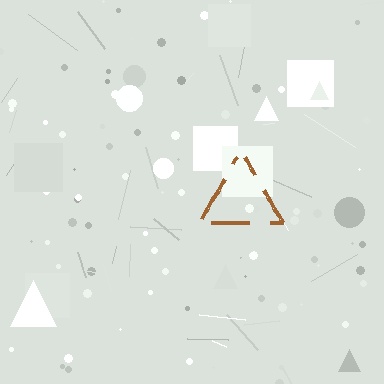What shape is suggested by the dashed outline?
The dashed outline suggests a triangle.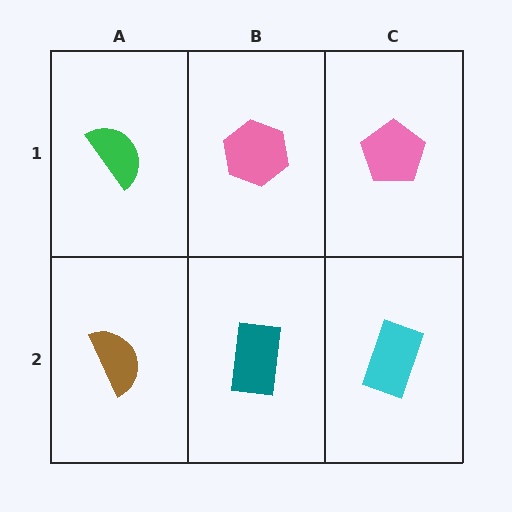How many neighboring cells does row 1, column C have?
2.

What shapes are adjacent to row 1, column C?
A cyan rectangle (row 2, column C), a pink hexagon (row 1, column B).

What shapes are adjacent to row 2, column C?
A pink pentagon (row 1, column C), a teal rectangle (row 2, column B).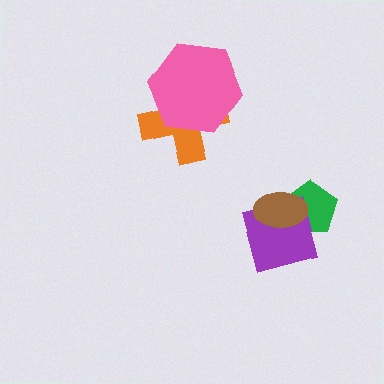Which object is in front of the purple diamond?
The brown ellipse is in front of the purple diamond.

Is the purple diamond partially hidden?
Yes, it is partially covered by another shape.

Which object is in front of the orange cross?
The pink hexagon is in front of the orange cross.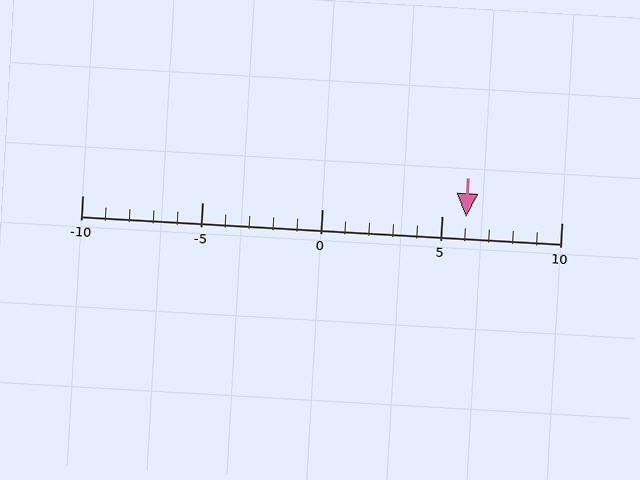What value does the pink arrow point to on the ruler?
The pink arrow points to approximately 6.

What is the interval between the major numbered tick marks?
The major tick marks are spaced 5 units apart.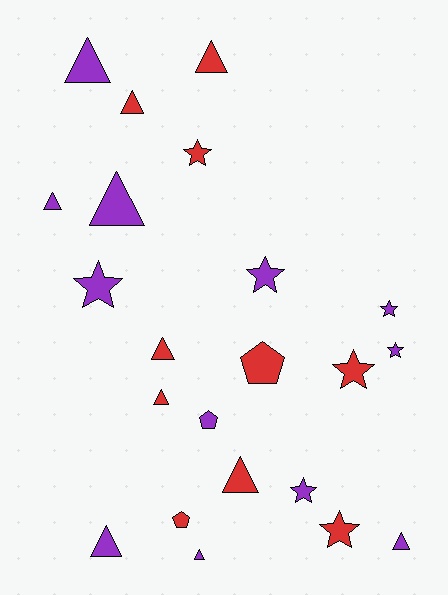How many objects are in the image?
There are 22 objects.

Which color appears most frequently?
Purple, with 12 objects.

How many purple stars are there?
There are 5 purple stars.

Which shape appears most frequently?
Triangle, with 11 objects.